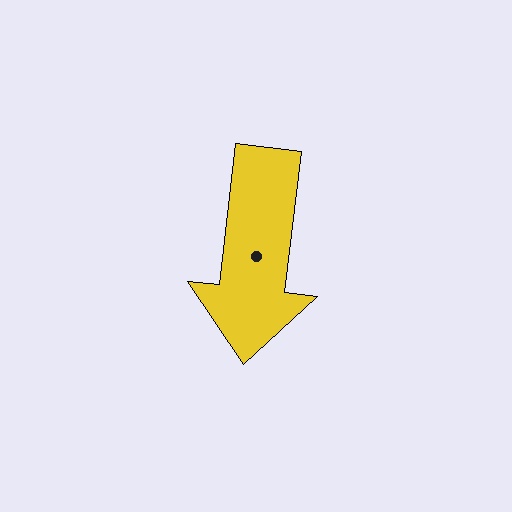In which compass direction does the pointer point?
South.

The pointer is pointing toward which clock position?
Roughly 6 o'clock.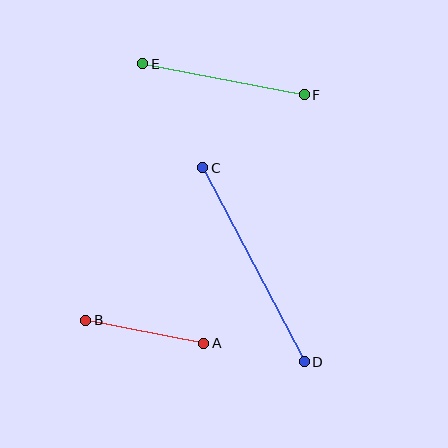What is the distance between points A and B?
The distance is approximately 120 pixels.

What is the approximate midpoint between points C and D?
The midpoint is at approximately (253, 265) pixels.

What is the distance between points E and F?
The distance is approximately 164 pixels.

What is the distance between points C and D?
The distance is approximately 219 pixels.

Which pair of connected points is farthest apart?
Points C and D are farthest apart.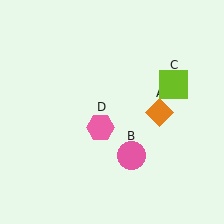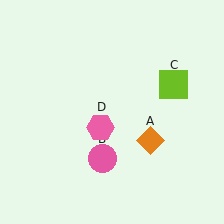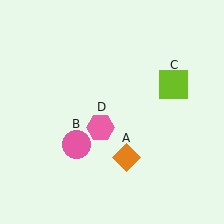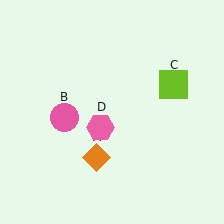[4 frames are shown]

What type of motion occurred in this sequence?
The orange diamond (object A), pink circle (object B) rotated clockwise around the center of the scene.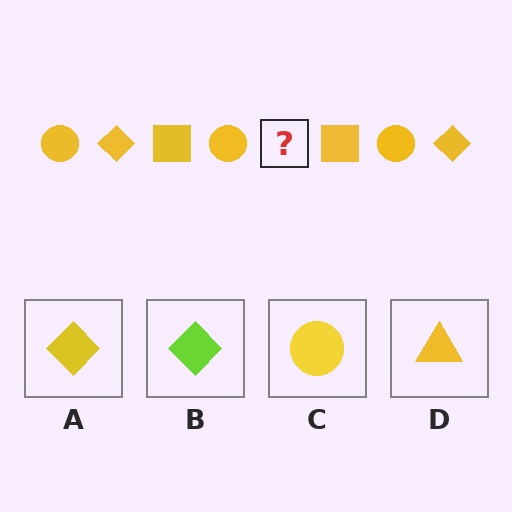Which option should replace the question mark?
Option A.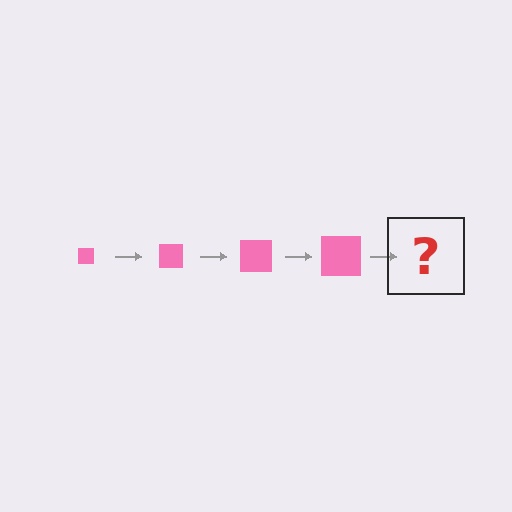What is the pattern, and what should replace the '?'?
The pattern is that the square gets progressively larger each step. The '?' should be a pink square, larger than the previous one.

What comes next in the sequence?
The next element should be a pink square, larger than the previous one.